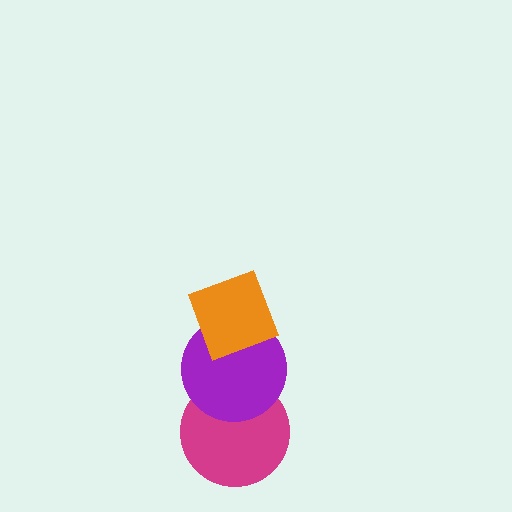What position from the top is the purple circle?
The purple circle is 2nd from the top.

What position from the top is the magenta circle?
The magenta circle is 3rd from the top.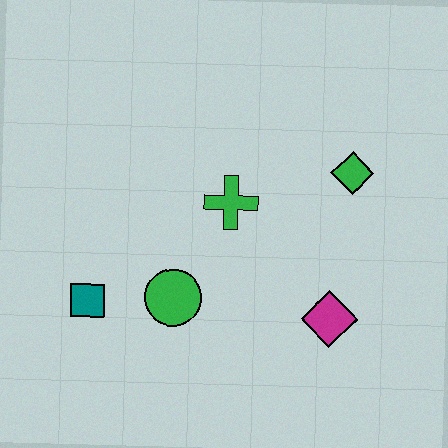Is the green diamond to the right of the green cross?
Yes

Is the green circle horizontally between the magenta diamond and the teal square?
Yes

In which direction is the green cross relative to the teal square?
The green cross is to the right of the teal square.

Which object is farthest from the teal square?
The green diamond is farthest from the teal square.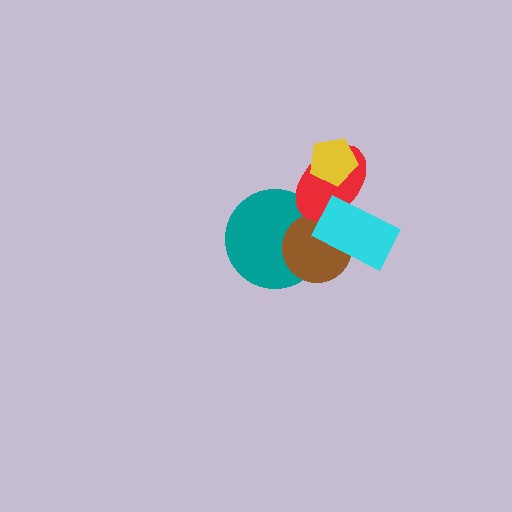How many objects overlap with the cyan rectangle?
3 objects overlap with the cyan rectangle.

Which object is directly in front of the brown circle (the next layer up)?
The red ellipse is directly in front of the brown circle.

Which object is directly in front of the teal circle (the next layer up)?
The brown circle is directly in front of the teal circle.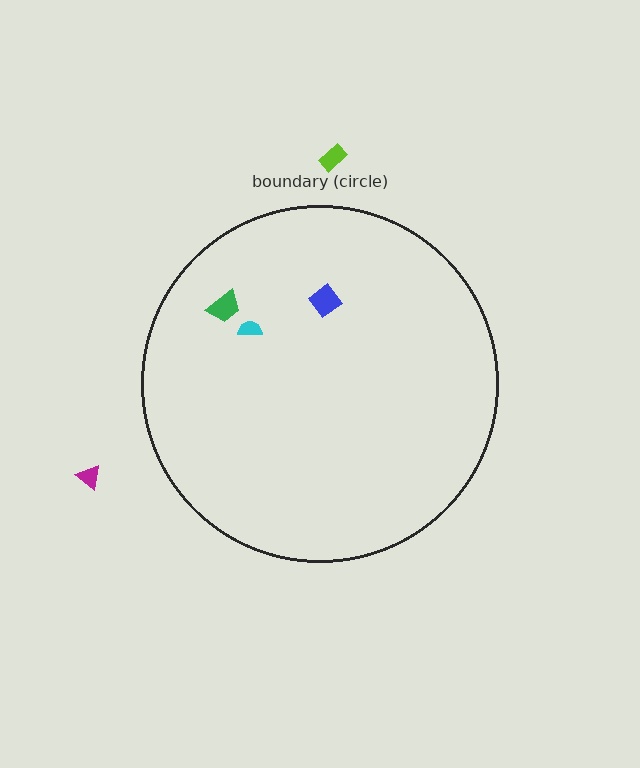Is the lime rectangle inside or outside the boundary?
Outside.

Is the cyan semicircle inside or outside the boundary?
Inside.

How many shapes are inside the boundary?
3 inside, 2 outside.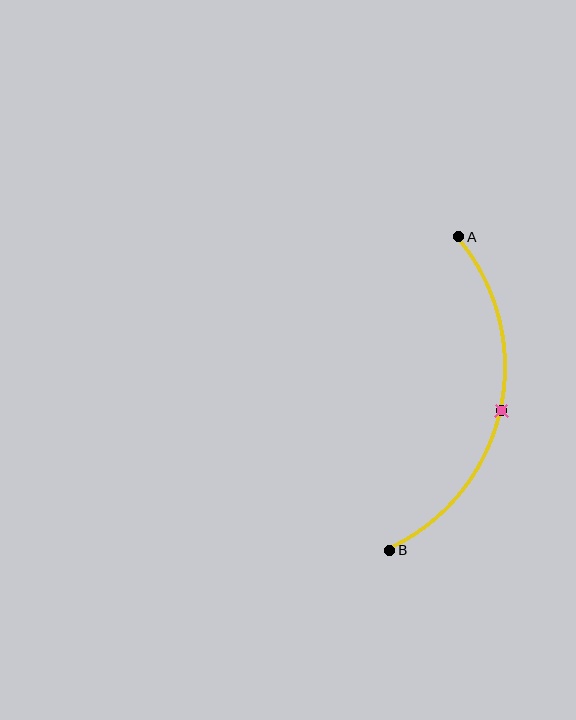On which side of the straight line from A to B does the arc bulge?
The arc bulges to the right of the straight line connecting A and B.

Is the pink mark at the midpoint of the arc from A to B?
Yes. The pink mark lies on the arc at equal arc-length from both A and B — it is the arc midpoint.